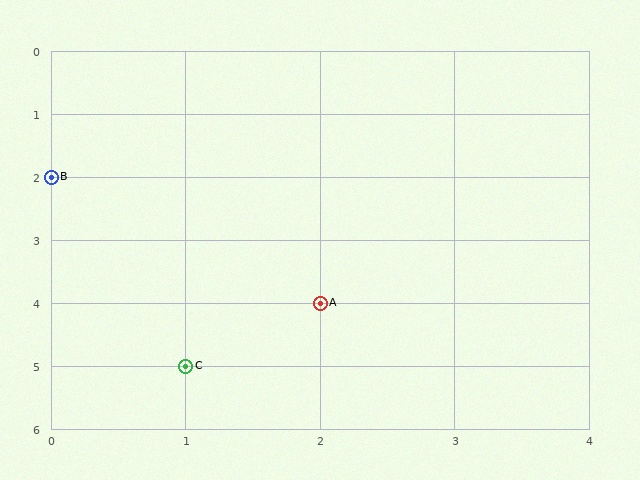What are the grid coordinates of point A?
Point A is at grid coordinates (2, 4).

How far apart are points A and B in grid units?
Points A and B are 2 columns and 2 rows apart (about 2.8 grid units diagonally).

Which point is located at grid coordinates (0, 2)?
Point B is at (0, 2).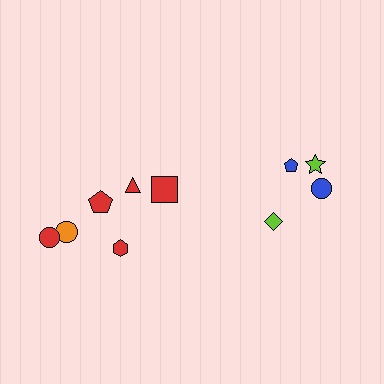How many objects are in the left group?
There are 6 objects.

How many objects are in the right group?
There are 4 objects.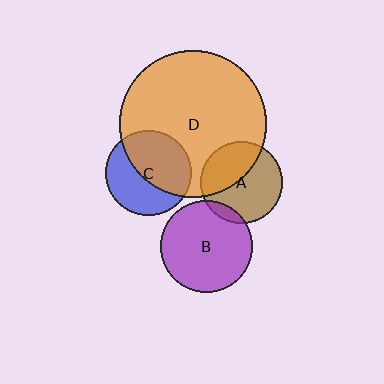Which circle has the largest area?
Circle D (orange).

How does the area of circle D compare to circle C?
Approximately 3.0 times.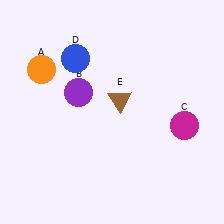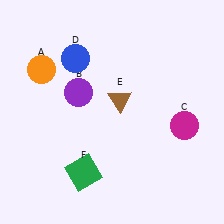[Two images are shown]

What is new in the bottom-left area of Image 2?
A green square (F) was added in the bottom-left area of Image 2.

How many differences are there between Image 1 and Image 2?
There is 1 difference between the two images.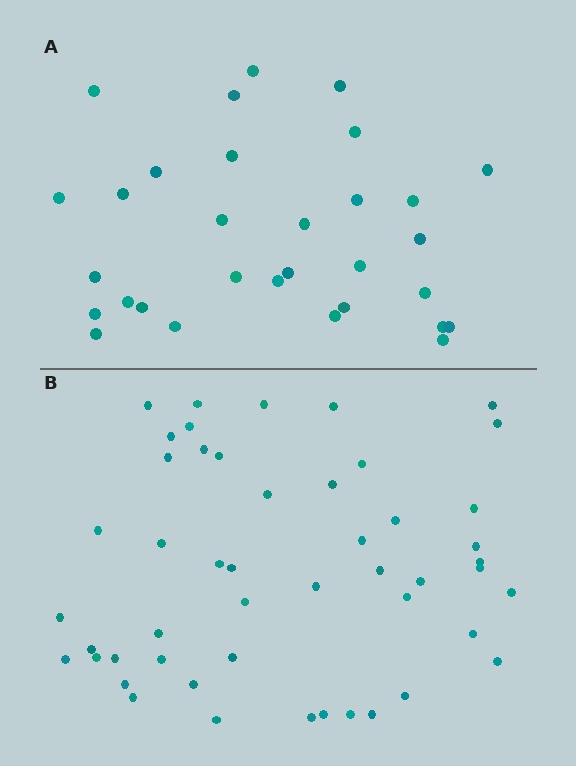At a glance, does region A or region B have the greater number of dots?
Region B (the bottom region) has more dots.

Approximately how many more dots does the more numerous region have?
Region B has approximately 20 more dots than region A.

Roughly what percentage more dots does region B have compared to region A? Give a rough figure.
About 60% more.